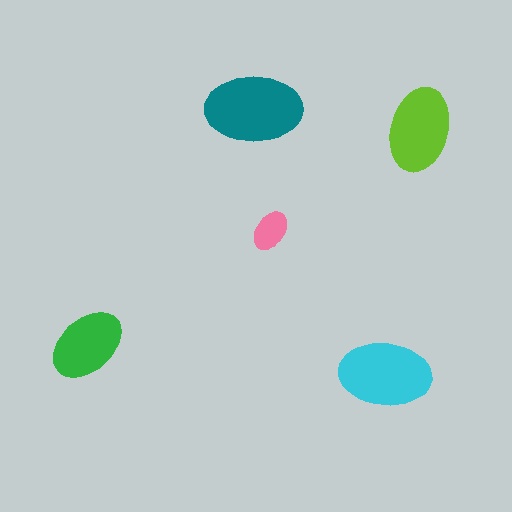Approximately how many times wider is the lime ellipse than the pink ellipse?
About 2 times wider.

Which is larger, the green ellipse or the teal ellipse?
The teal one.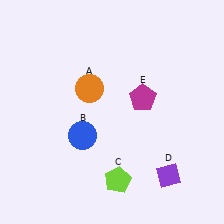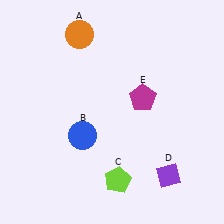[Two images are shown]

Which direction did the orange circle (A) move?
The orange circle (A) moved up.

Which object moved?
The orange circle (A) moved up.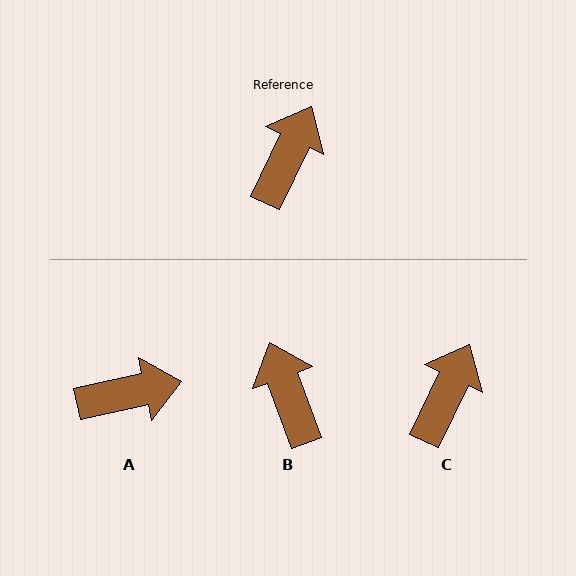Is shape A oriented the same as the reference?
No, it is off by about 52 degrees.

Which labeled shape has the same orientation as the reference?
C.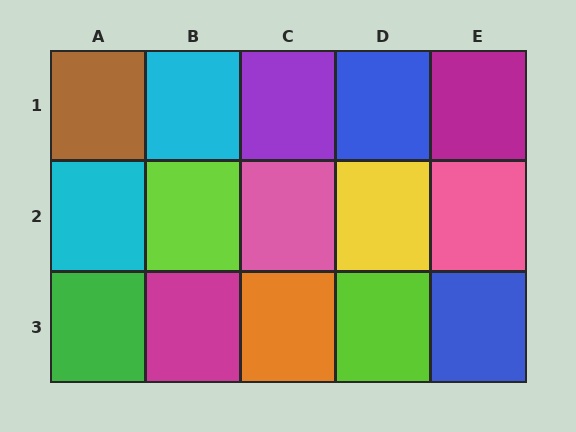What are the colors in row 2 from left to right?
Cyan, lime, pink, yellow, pink.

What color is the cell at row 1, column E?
Magenta.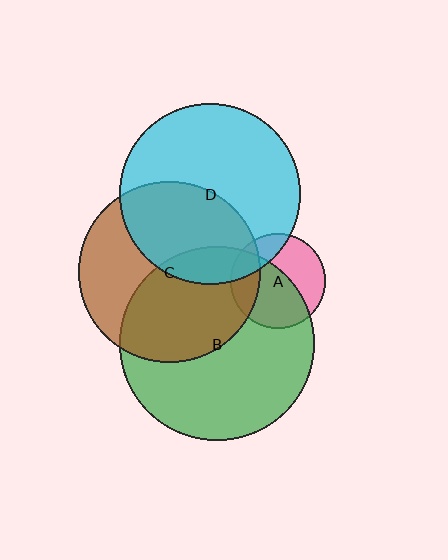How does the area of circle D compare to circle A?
Approximately 3.6 times.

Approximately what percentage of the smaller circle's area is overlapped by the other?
Approximately 45%.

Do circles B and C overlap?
Yes.